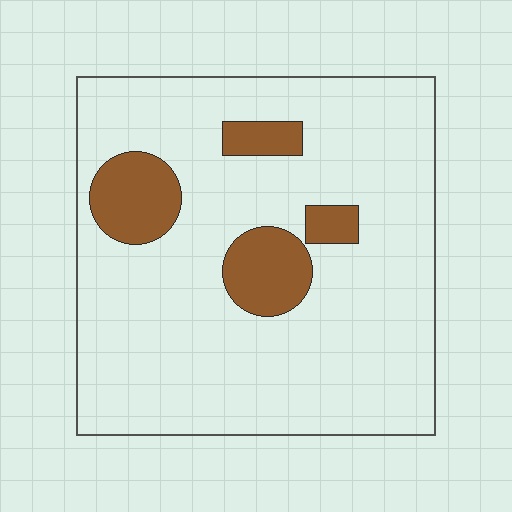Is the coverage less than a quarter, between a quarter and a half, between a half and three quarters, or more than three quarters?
Less than a quarter.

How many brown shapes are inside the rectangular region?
4.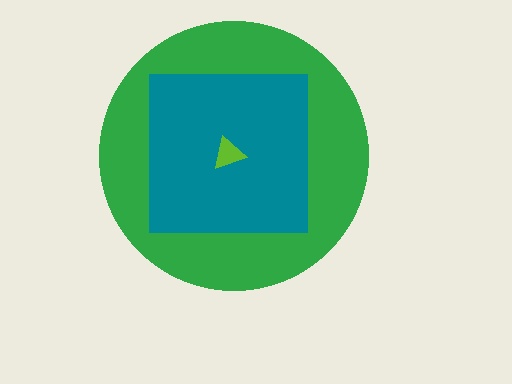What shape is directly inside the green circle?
The teal square.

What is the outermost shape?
The green circle.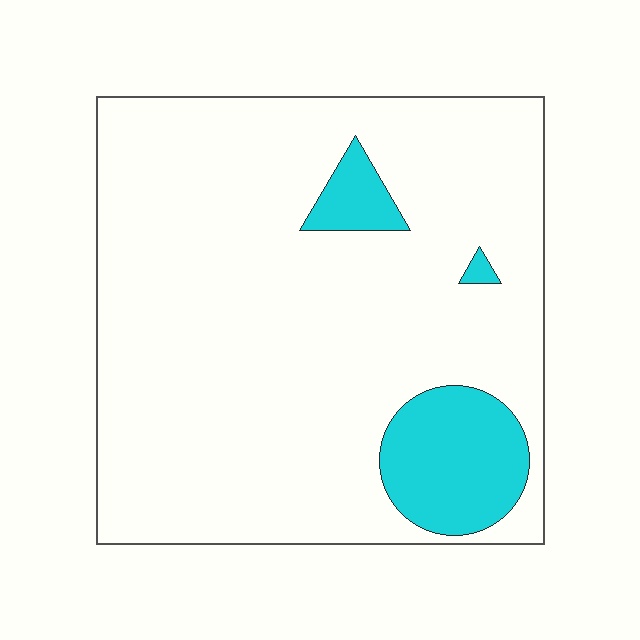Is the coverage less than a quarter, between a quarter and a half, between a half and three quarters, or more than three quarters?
Less than a quarter.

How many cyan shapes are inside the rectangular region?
3.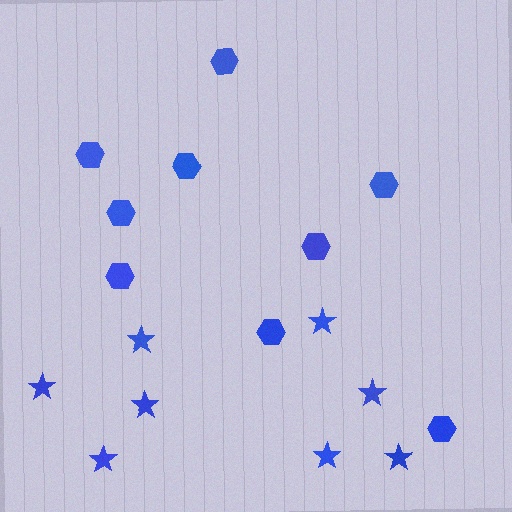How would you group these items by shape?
There are 2 groups: one group of hexagons (9) and one group of stars (8).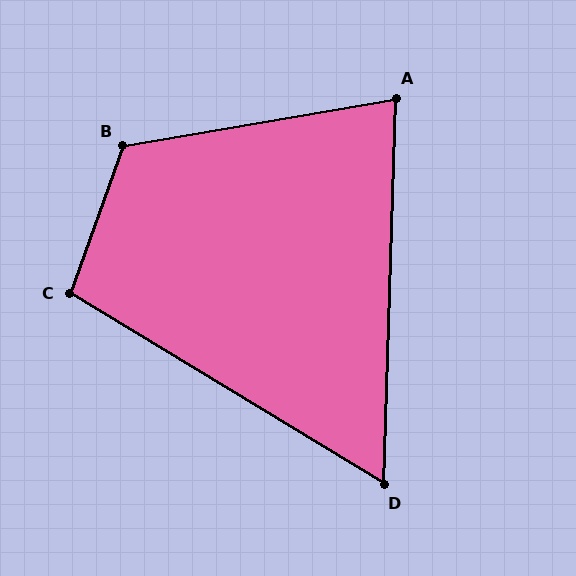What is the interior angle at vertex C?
Approximately 102 degrees (obtuse).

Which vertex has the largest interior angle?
B, at approximately 119 degrees.